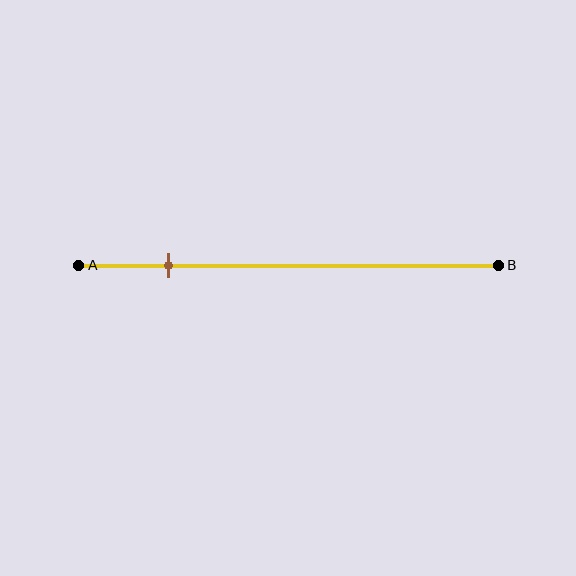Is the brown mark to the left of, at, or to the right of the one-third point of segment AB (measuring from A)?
The brown mark is to the left of the one-third point of segment AB.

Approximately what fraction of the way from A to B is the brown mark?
The brown mark is approximately 20% of the way from A to B.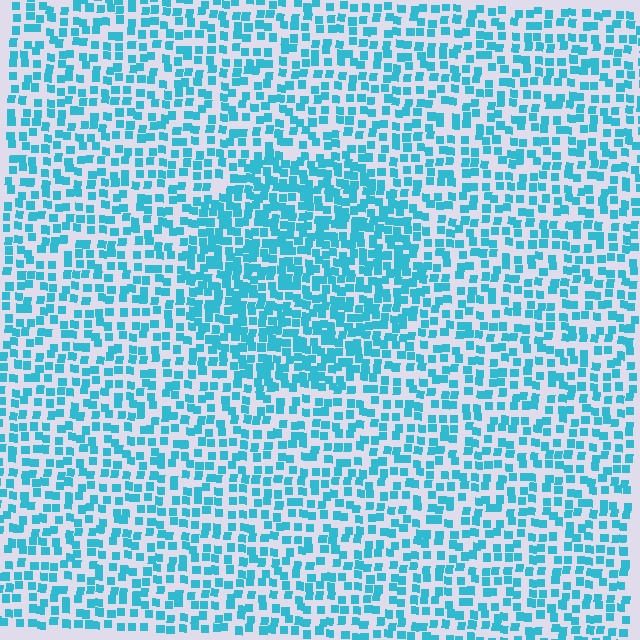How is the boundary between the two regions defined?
The boundary is defined by a change in element density (approximately 1.7x ratio). All elements are the same color, size, and shape.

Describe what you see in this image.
The image contains small cyan elements arranged at two different densities. A circle-shaped region is visible where the elements are more densely packed than the surrounding area.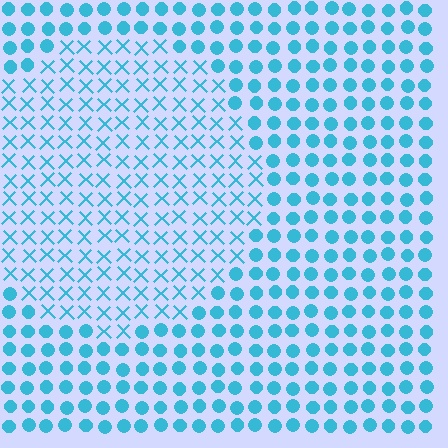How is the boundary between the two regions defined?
The boundary is defined by a change in element shape: X marks inside vs. circles outside. All elements share the same color and spacing.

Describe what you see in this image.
The image is filled with small cyan elements arranged in a uniform grid. A circle-shaped region contains X marks, while the surrounding area contains circles. The boundary is defined purely by the change in element shape.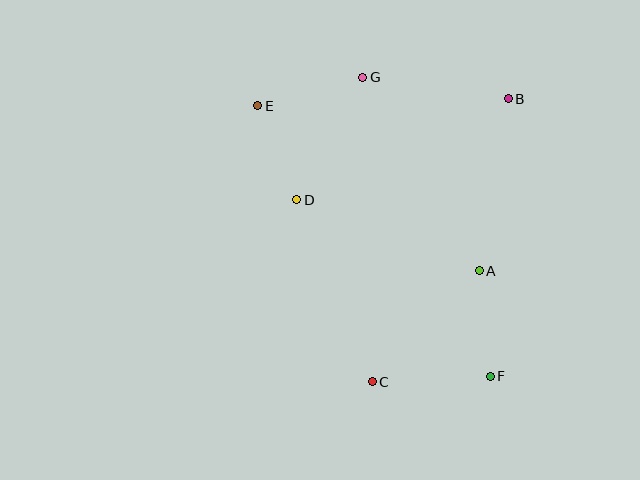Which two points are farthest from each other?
Points E and F are farthest from each other.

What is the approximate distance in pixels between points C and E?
The distance between C and E is approximately 299 pixels.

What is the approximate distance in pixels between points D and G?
The distance between D and G is approximately 139 pixels.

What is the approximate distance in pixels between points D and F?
The distance between D and F is approximately 262 pixels.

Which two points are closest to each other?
Points D and E are closest to each other.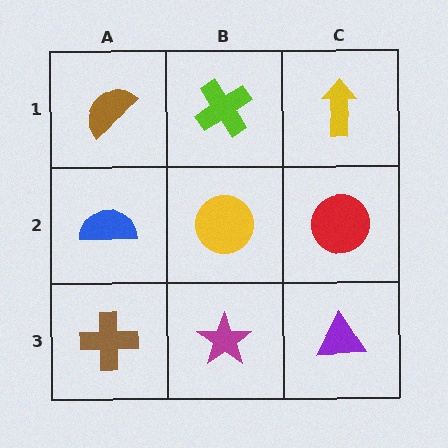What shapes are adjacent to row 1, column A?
A blue semicircle (row 2, column A), a lime cross (row 1, column B).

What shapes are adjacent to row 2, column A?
A brown semicircle (row 1, column A), a brown cross (row 3, column A), a yellow circle (row 2, column B).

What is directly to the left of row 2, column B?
A blue semicircle.